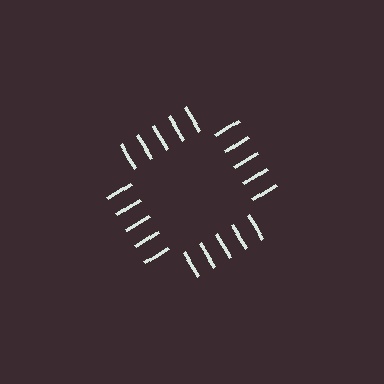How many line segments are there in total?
20 — 5 along each of the 4 edges.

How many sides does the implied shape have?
4 sides — the line-ends trace a square.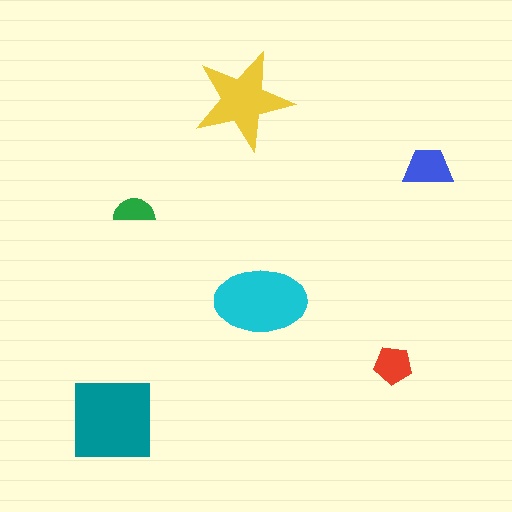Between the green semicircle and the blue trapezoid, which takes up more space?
The blue trapezoid.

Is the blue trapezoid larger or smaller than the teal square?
Smaller.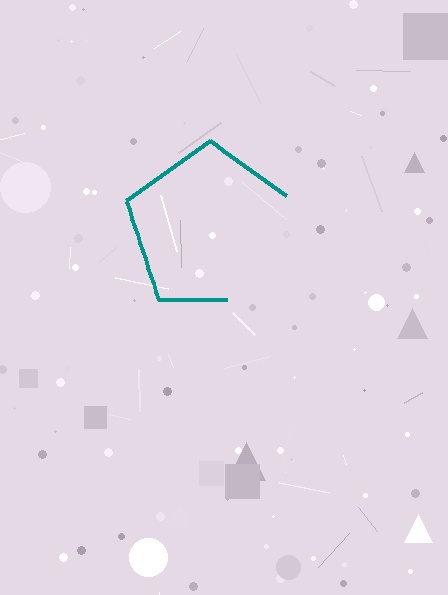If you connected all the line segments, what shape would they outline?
They would outline a pentagon.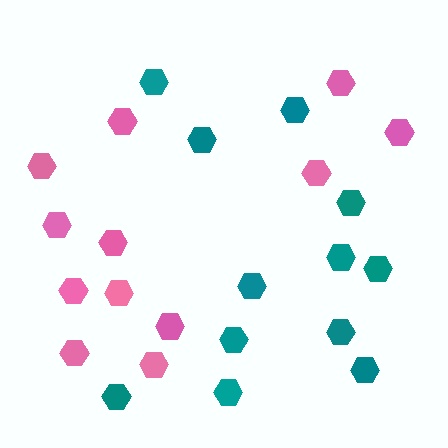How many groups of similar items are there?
There are 2 groups: one group of teal hexagons (12) and one group of pink hexagons (12).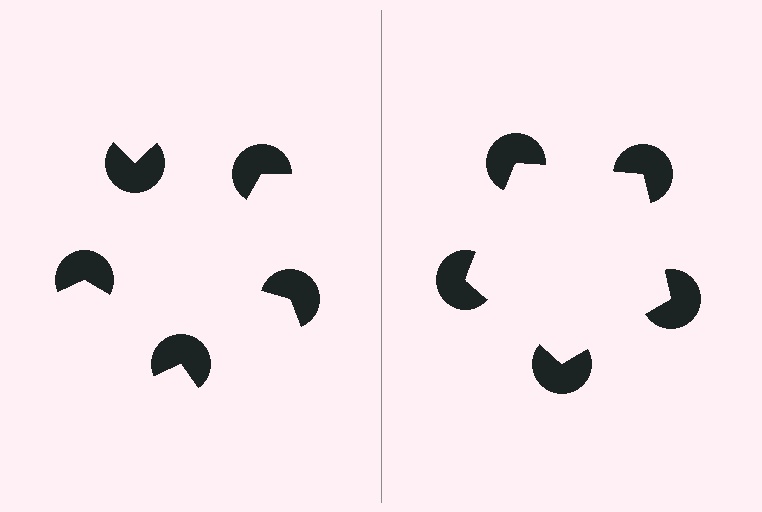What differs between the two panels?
The pac-man discs are positioned identically on both sides; only the wedge orientations differ. On the right they align to a pentagon; on the left they are misaligned.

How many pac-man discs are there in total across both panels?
10 — 5 on each side.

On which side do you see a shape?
An illusory pentagon appears on the right side. On the left side the wedge cuts are rotated, so no coherent shape forms.